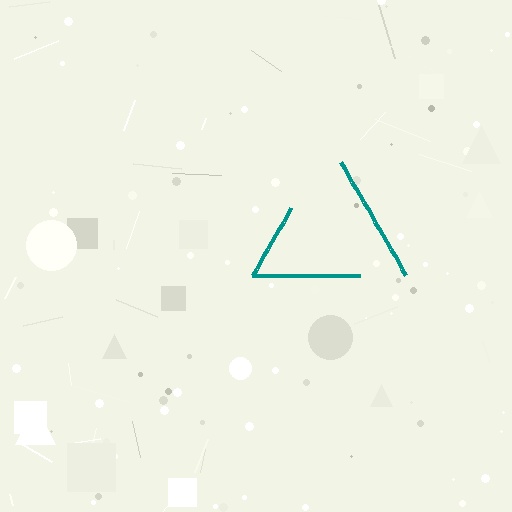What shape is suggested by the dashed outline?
The dashed outline suggests a triangle.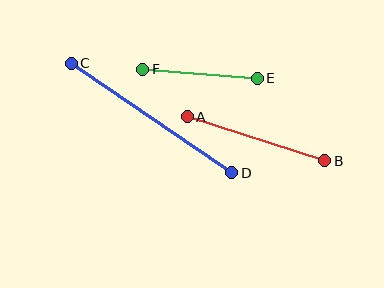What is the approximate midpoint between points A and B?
The midpoint is at approximately (256, 139) pixels.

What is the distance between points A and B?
The distance is approximately 145 pixels.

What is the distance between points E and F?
The distance is approximately 115 pixels.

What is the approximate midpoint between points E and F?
The midpoint is at approximately (200, 74) pixels.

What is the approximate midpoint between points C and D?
The midpoint is at approximately (152, 118) pixels.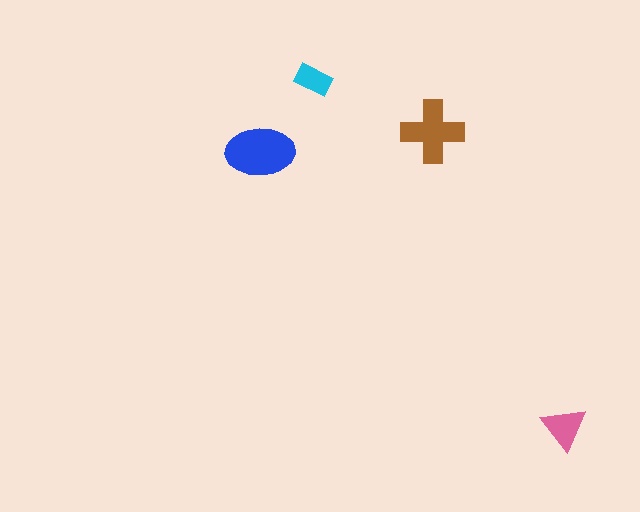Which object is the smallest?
The cyan rectangle.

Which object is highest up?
The cyan rectangle is topmost.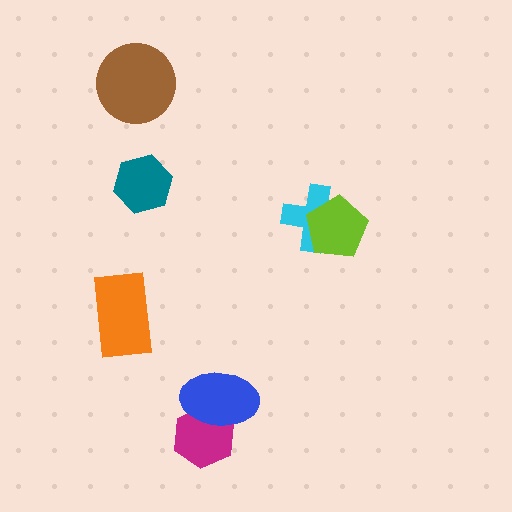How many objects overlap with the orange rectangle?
0 objects overlap with the orange rectangle.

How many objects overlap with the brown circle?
0 objects overlap with the brown circle.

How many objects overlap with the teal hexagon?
0 objects overlap with the teal hexagon.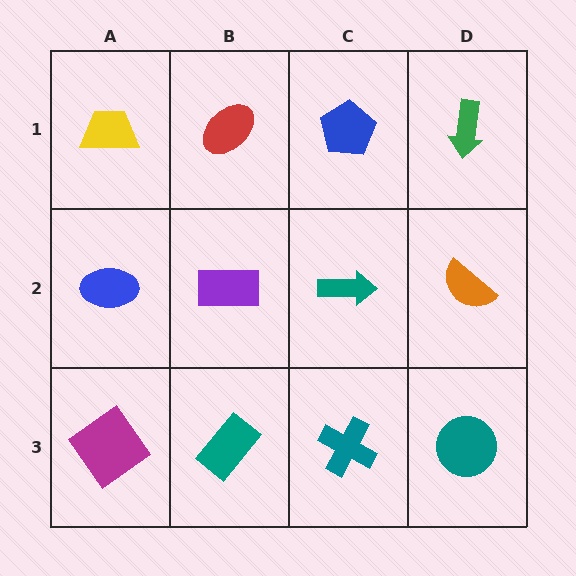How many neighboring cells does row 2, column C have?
4.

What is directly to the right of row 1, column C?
A green arrow.